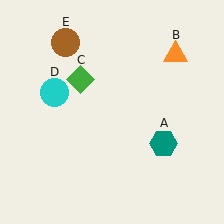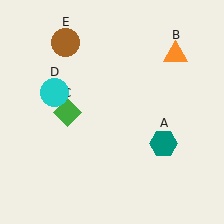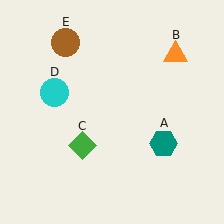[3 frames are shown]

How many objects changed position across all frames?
1 object changed position: green diamond (object C).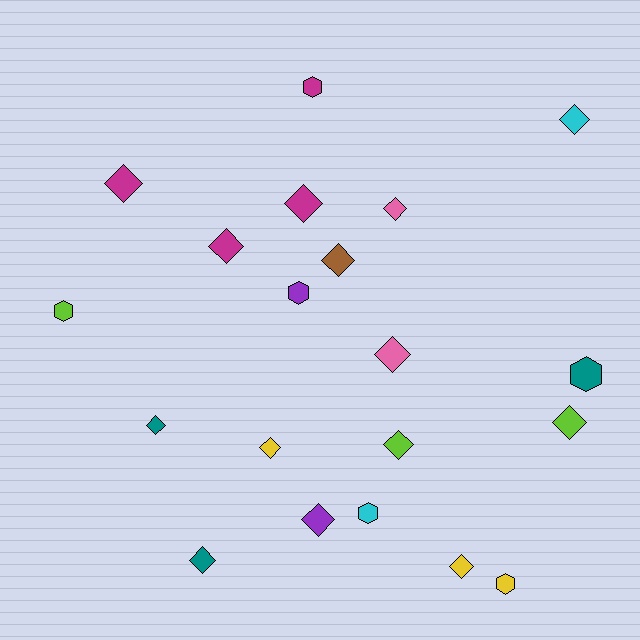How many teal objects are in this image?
There are 3 teal objects.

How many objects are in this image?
There are 20 objects.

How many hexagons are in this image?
There are 6 hexagons.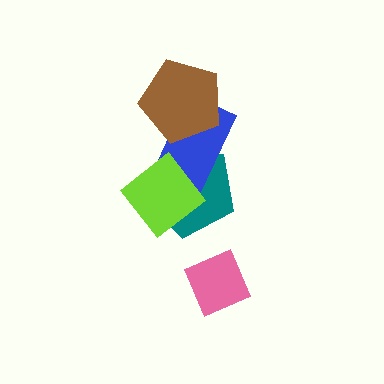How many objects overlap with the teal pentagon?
2 objects overlap with the teal pentagon.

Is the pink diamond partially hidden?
No, no other shape covers it.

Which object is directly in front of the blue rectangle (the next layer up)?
The lime diamond is directly in front of the blue rectangle.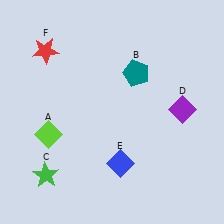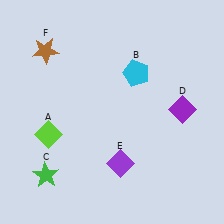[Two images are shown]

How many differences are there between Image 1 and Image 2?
There are 3 differences between the two images.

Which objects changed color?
B changed from teal to cyan. E changed from blue to purple. F changed from red to brown.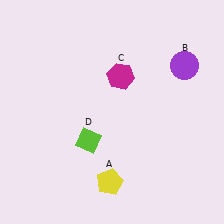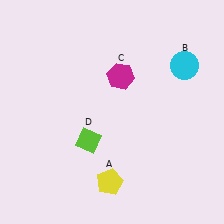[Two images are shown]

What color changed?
The circle (B) changed from purple in Image 1 to cyan in Image 2.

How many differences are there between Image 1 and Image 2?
There is 1 difference between the two images.